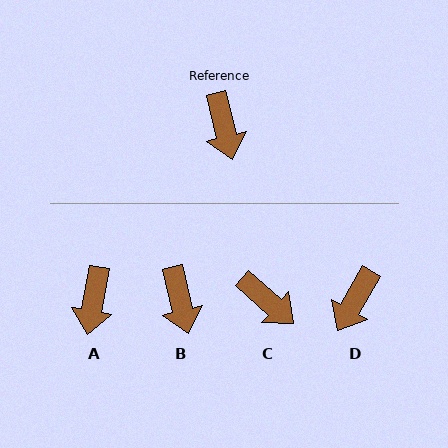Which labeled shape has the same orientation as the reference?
B.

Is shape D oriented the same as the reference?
No, it is off by about 44 degrees.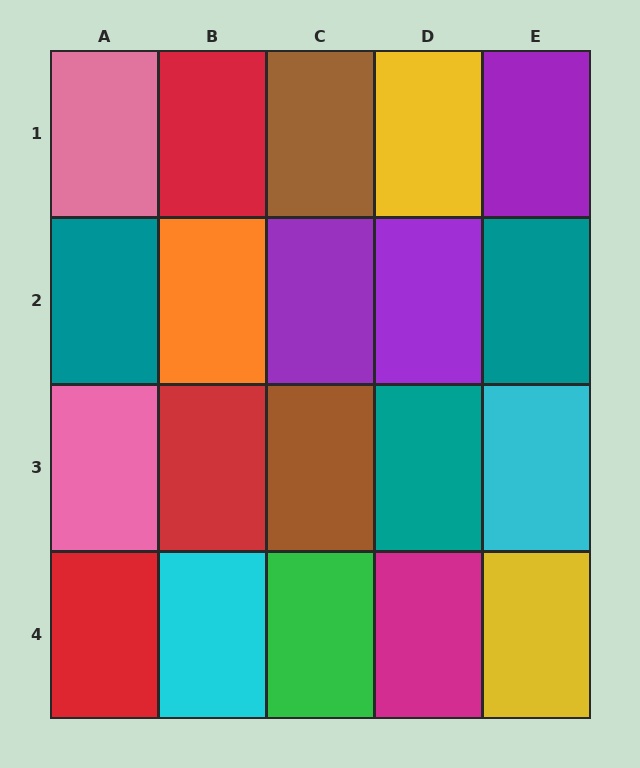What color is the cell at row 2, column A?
Teal.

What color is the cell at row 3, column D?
Teal.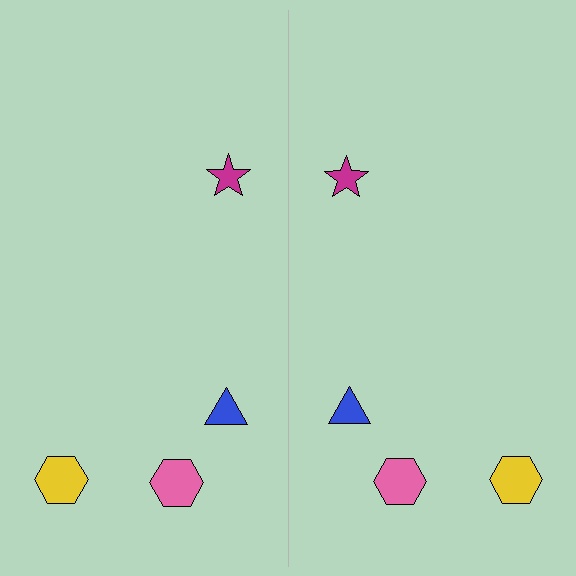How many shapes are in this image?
There are 8 shapes in this image.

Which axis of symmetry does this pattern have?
The pattern has a vertical axis of symmetry running through the center of the image.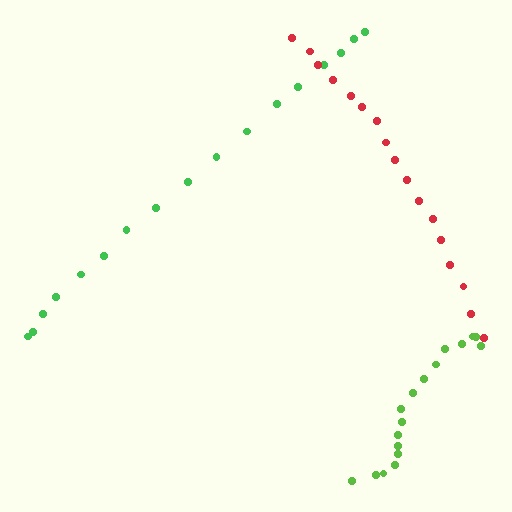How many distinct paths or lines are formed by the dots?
There are 3 distinct paths.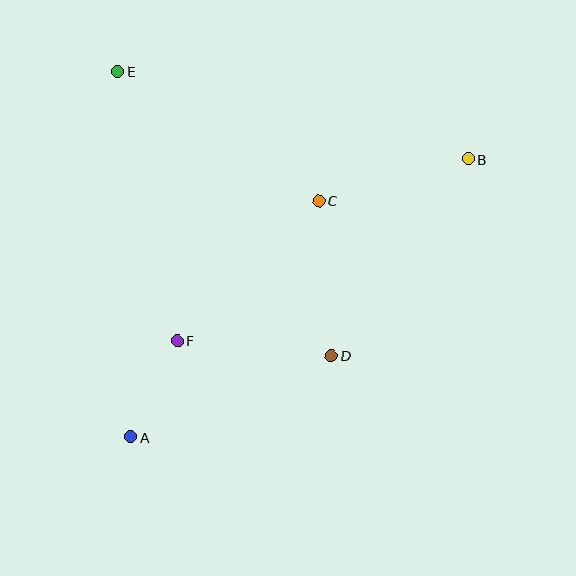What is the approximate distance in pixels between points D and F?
The distance between D and F is approximately 155 pixels.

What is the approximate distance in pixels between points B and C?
The distance between B and C is approximately 155 pixels.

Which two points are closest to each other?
Points A and F are closest to each other.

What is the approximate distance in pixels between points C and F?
The distance between C and F is approximately 199 pixels.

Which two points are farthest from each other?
Points A and B are farthest from each other.